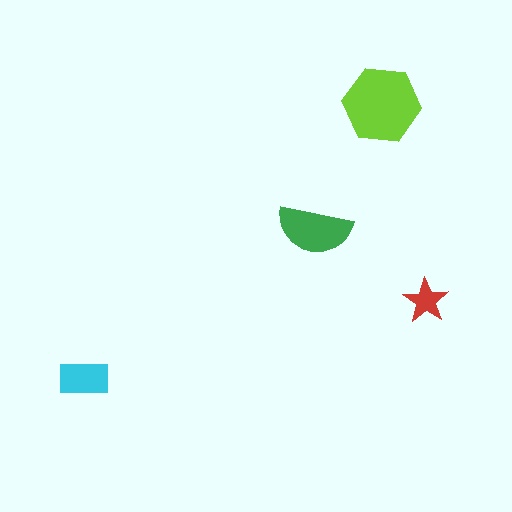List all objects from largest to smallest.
The lime hexagon, the green semicircle, the cyan rectangle, the red star.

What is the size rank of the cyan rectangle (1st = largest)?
3rd.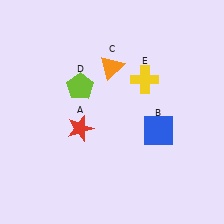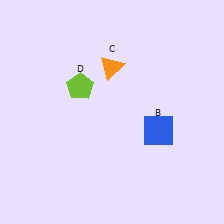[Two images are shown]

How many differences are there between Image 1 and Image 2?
There are 2 differences between the two images.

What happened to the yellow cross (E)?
The yellow cross (E) was removed in Image 2. It was in the top-right area of Image 1.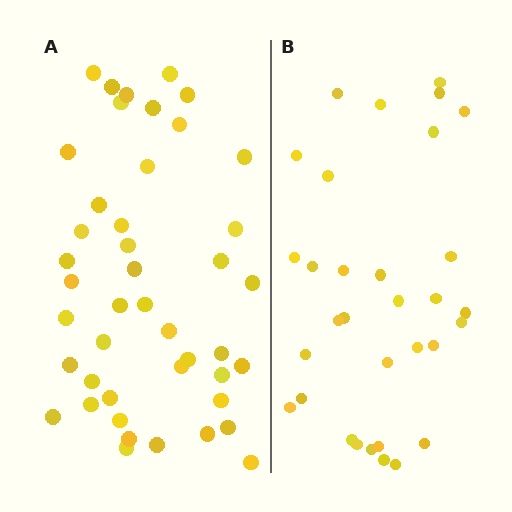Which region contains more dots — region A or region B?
Region A (the left region) has more dots.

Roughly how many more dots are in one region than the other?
Region A has roughly 12 or so more dots than region B.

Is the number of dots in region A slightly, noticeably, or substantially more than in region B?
Region A has noticeably more, but not dramatically so. The ratio is roughly 1.4 to 1.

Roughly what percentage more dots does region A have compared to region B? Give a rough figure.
About 40% more.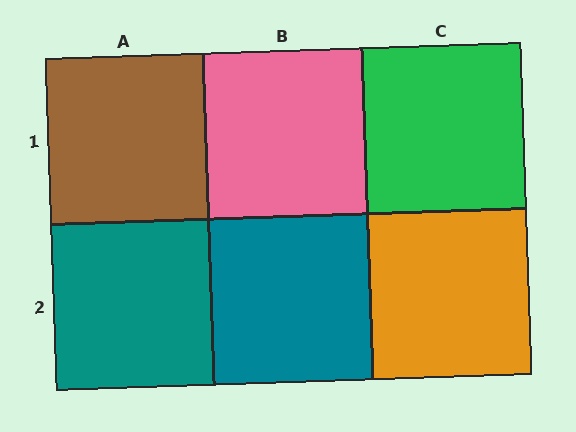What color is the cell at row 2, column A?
Teal.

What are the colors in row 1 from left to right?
Brown, pink, green.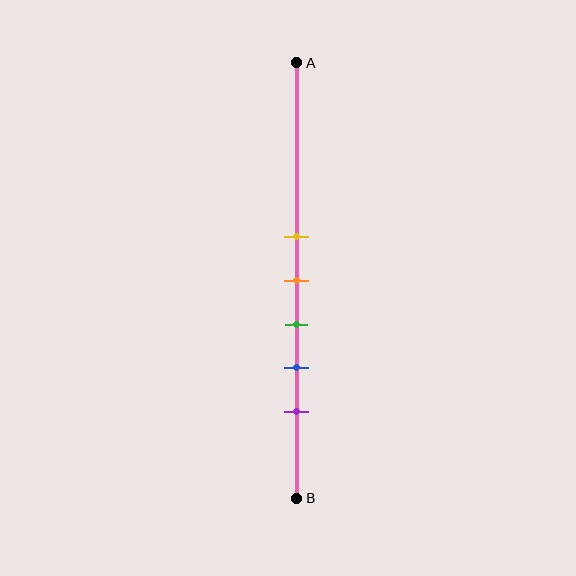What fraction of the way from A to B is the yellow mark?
The yellow mark is approximately 40% (0.4) of the way from A to B.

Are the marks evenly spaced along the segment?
Yes, the marks are approximately evenly spaced.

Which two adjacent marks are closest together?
The yellow and orange marks are the closest adjacent pair.